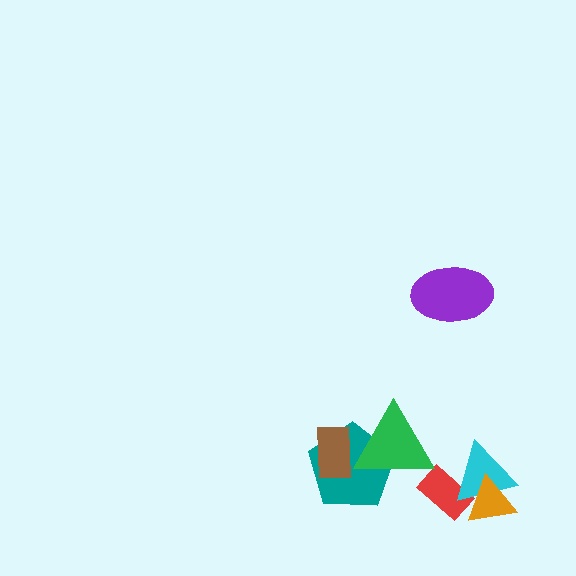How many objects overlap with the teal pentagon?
2 objects overlap with the teal pentagon.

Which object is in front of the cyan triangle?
The orange triangle is in front of the cyan triangle.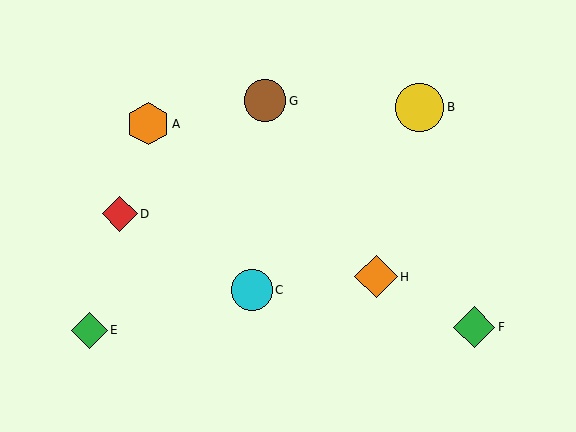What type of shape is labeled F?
Shape F is a green diamond.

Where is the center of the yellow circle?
The center of the yellow circle is at (420, 108).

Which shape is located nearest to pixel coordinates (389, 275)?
The orange diamond (labeled H) at (376, 277) is nearest to that location.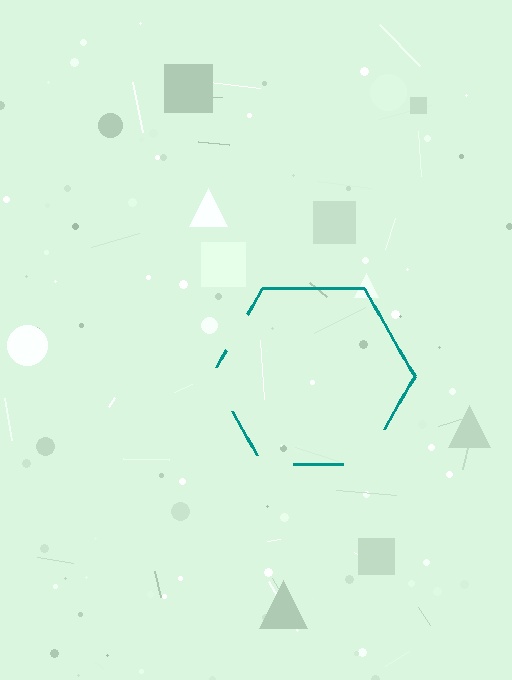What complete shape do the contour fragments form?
The contour fragments form a hexagon.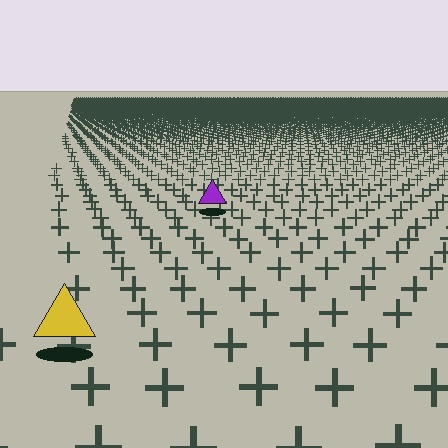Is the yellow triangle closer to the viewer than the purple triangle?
Yes. The yellow triangle is closer — you can tell from the texture gradient: the ground texture is coarser near it.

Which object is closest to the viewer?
The yellow triangle is closest. The texture marks near it are larger and more spread out.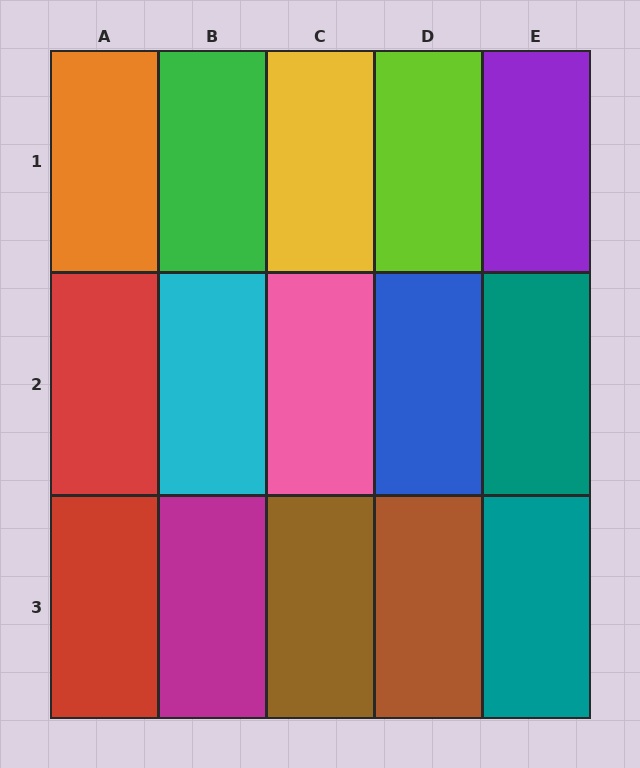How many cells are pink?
1 cell is pink.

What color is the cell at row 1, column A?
Orange.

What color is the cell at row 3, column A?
Red.